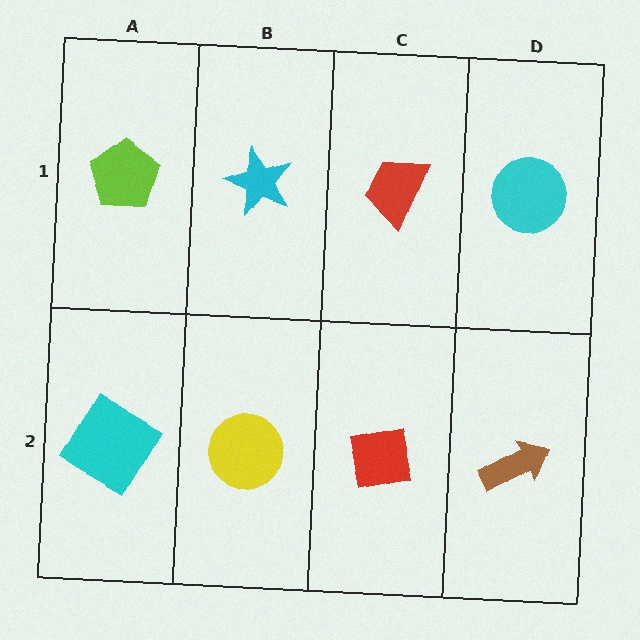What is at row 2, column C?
A red square.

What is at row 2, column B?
A yellow circle.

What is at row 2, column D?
A brown arrow.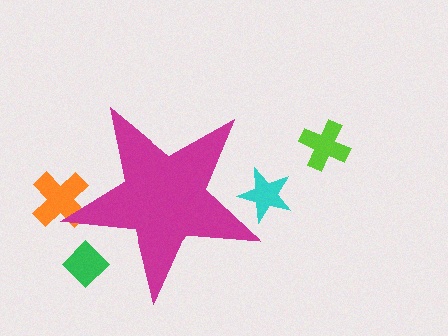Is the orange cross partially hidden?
Yes, the orange cross is partially hidden behind the magenta star.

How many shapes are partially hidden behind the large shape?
3 shapes are partially hidden.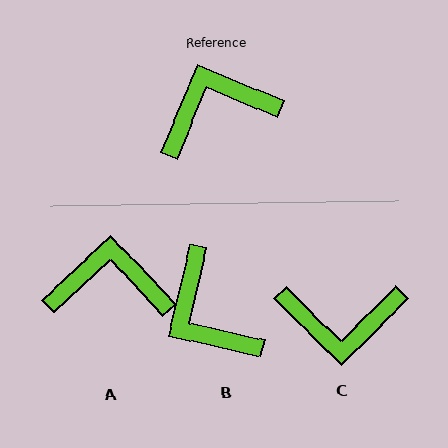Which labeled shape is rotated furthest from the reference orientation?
C, about 158 degrees away.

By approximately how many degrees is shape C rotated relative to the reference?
Approximately 158 degrees counter-clockwise.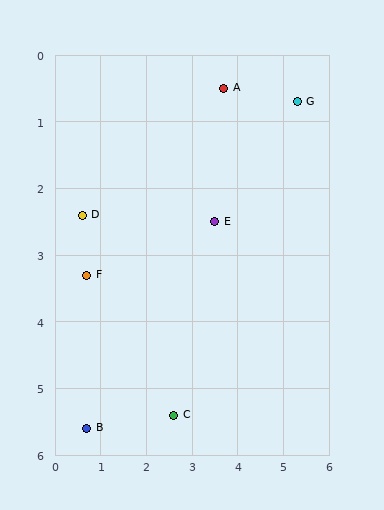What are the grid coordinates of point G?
Point G is at approximately (5.3, 0.7).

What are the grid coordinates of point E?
Point E is at approximately (3.5, 2.5).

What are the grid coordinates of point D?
Point D is at approximately (0.6, 2.4).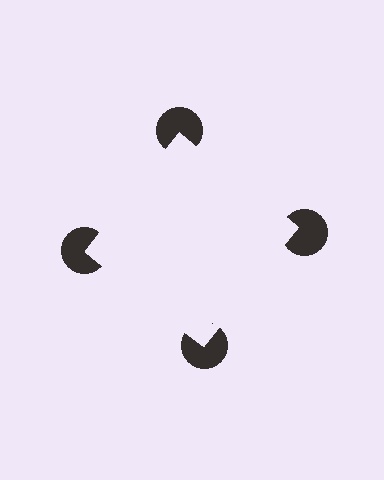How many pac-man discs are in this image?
There are 4 — one at each vertex of the illusory square.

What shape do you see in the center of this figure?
An illusory square — its edges are inferred from the aligned wedge cuts in the pac-man discs, not physically drawn.